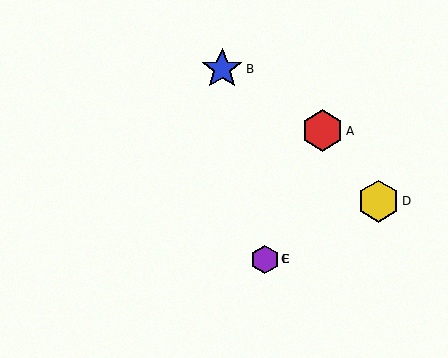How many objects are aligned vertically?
2 objects (C, E) are aligned vertically.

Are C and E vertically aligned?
Yes, both are at x≈265.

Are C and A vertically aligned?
No, C is at x≈265 and A is at x≈322.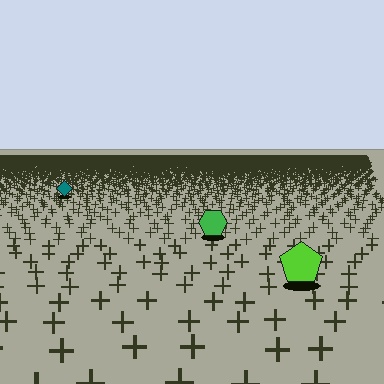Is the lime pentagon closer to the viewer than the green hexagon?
Yes. The lime pentagon is closer — you can tell from the texture gradient: the ground texture is coarser near it.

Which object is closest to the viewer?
The lime pentagon is closest. The texture marks near it are larger and more spread out.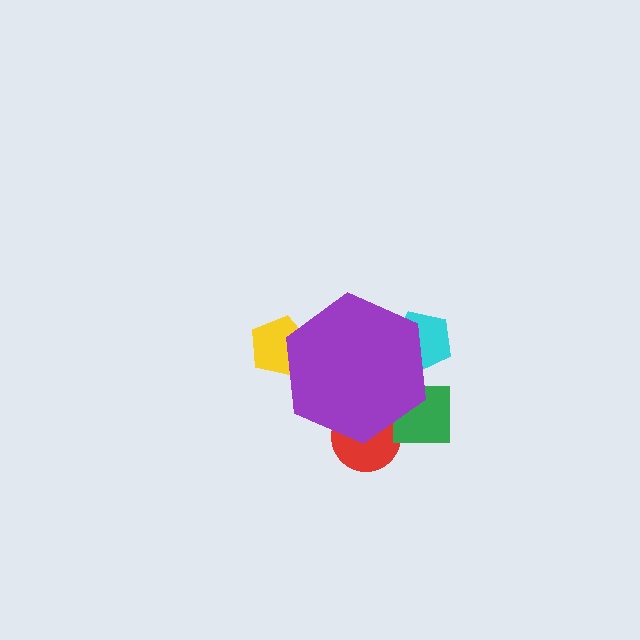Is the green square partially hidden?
Yes, the green square is partially hidden behind the purple hexagon.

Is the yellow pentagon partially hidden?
Yes, the yellow pentagon is partially hidden behind the purple hexagon.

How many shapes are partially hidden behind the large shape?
4 shapes are partially hidden.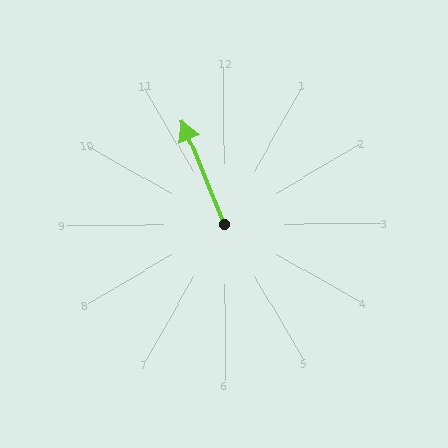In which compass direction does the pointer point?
North.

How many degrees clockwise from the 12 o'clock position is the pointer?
Approximately 338 degrees.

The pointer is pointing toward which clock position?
Roughly 11 o'clock.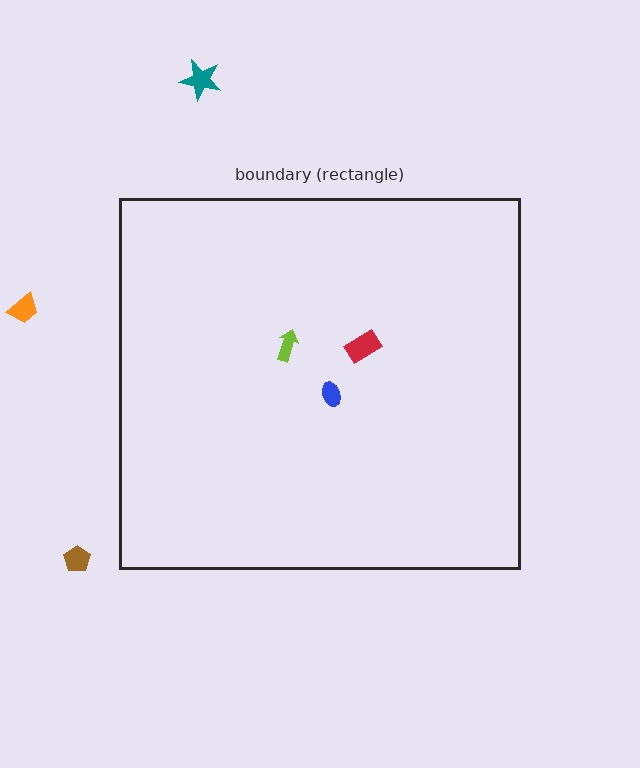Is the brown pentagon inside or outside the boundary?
Outside.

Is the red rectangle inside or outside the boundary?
Inside.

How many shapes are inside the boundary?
3 inside, 3 outside.